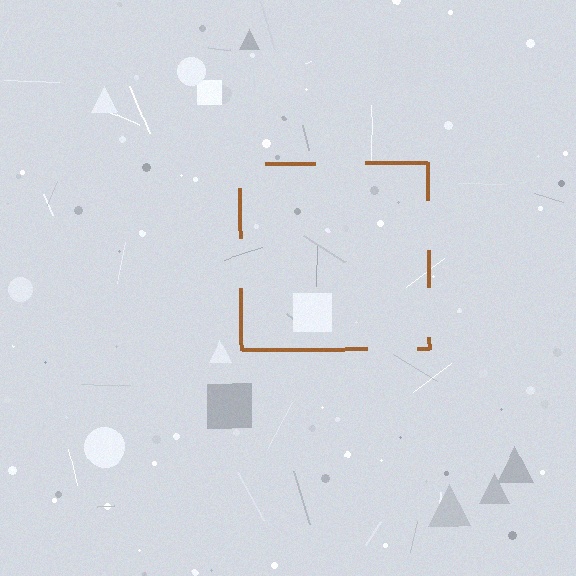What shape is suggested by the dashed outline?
The dashed outline suggests a square.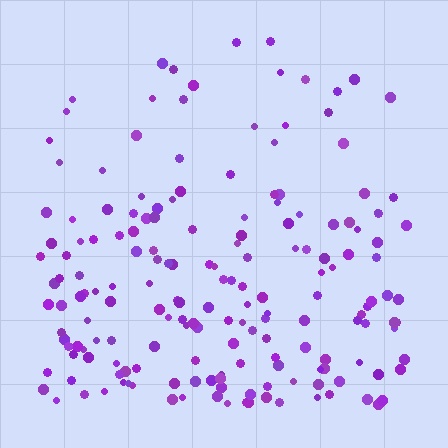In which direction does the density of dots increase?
From top to bottom, with the bottom side densest.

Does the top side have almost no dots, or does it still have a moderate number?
Still a moderate number, just noticeably fewer than the bottom.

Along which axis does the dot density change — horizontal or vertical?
Vertical.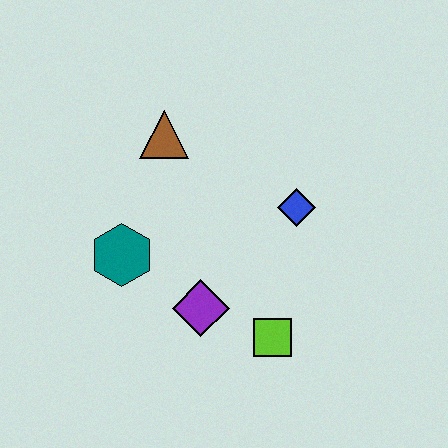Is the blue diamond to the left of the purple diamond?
No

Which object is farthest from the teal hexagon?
The blue diamond is farthest from the teal hexagon.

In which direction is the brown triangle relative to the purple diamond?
The brown triangle is above the purple diamond.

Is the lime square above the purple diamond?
No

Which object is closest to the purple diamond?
The lime square is closest to the purple diamond.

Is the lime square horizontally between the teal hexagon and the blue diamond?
Yes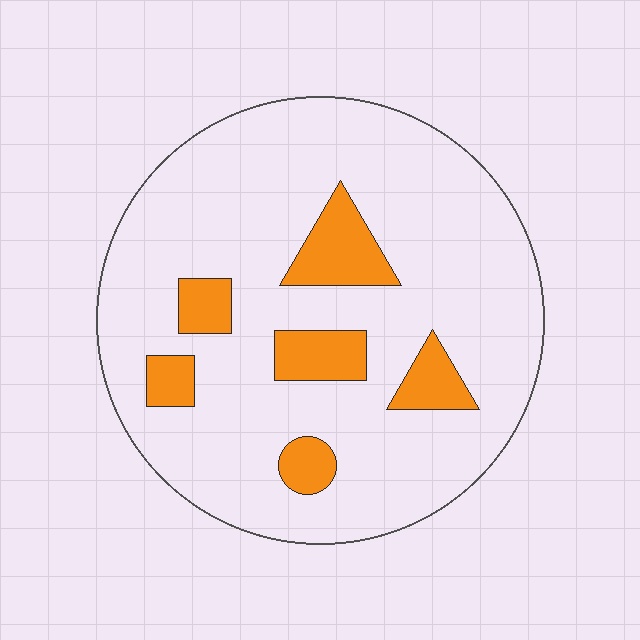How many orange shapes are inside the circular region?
6.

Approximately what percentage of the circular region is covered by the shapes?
Approximately 15%.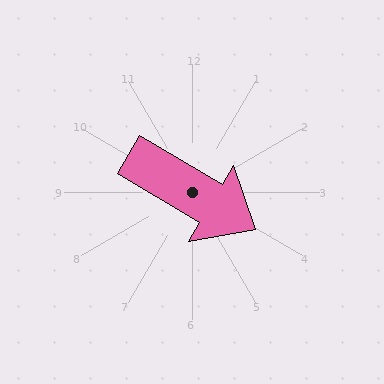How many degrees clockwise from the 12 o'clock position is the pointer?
Approximately 121 degrees.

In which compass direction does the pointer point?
Southeast.